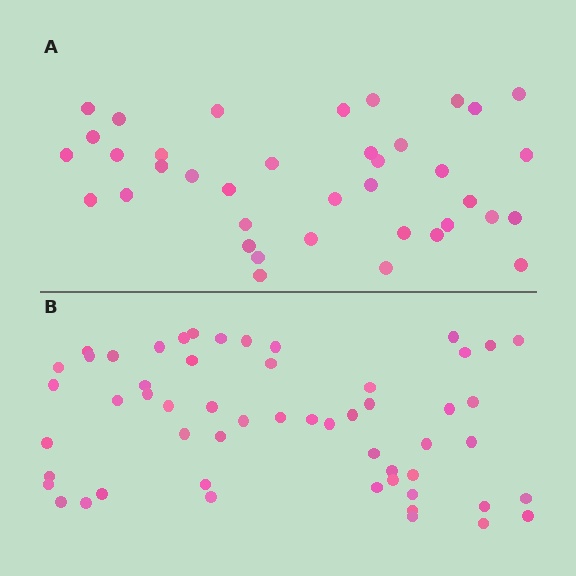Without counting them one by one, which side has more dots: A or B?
Region B (the bottom region) has more dots.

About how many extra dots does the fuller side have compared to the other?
Region B has approximately 15 more dots than region A.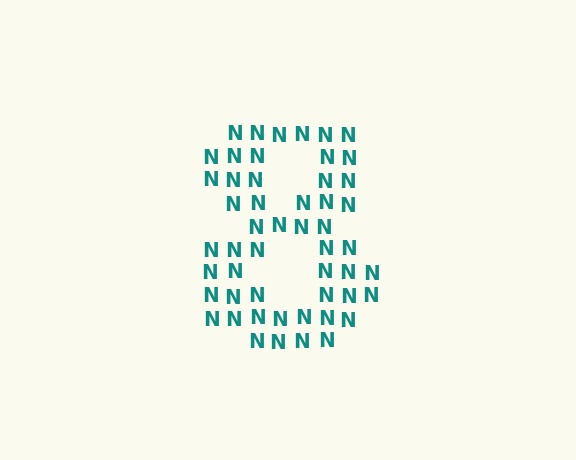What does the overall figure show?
The overall figure shows the digit 8.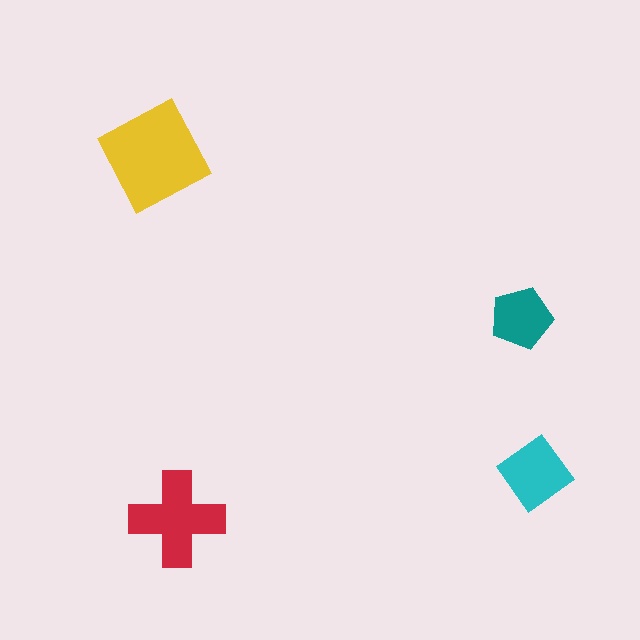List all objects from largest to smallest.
The yellow square, the red cross, the cyan diamond, the teal pentagon.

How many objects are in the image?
There are 4 objects in the image.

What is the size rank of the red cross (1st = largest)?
2nd.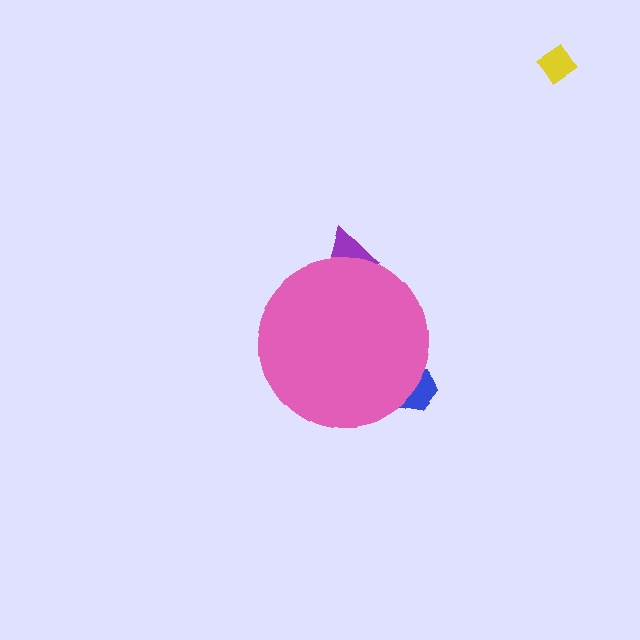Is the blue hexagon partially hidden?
Yes, the blue hexagon is partially hidden behind the pink circle.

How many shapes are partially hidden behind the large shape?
2 shapes are partially hidden.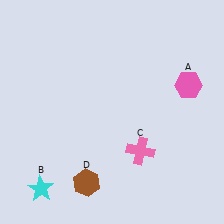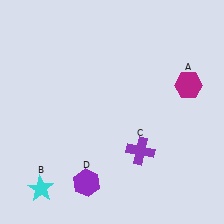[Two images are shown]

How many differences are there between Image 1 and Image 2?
There are 3 differences between the two images.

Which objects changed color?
A changed from pink to magenta. C changed from pink to purple. D changed from brown to purple.